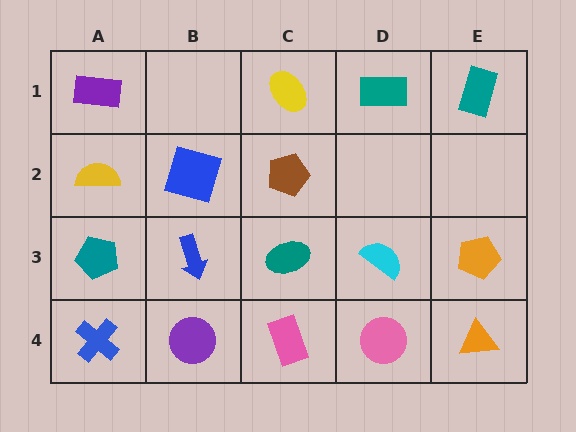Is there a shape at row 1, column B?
No, that cell is empty.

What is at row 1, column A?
A purple rectangle.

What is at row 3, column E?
An orange pentagon.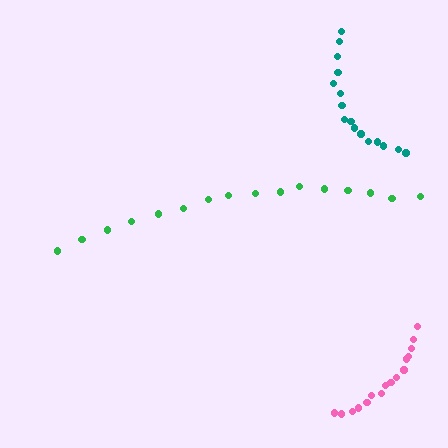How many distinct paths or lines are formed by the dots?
There are 3 distinct paths.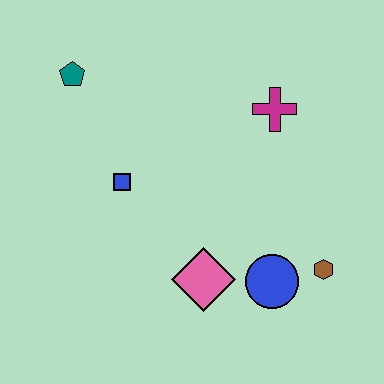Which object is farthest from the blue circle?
The teal pentagon is farthest from the blue circle.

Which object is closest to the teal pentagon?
The blue square is closest to the teal pentagon.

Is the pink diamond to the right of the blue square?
Yes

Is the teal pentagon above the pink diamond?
Yes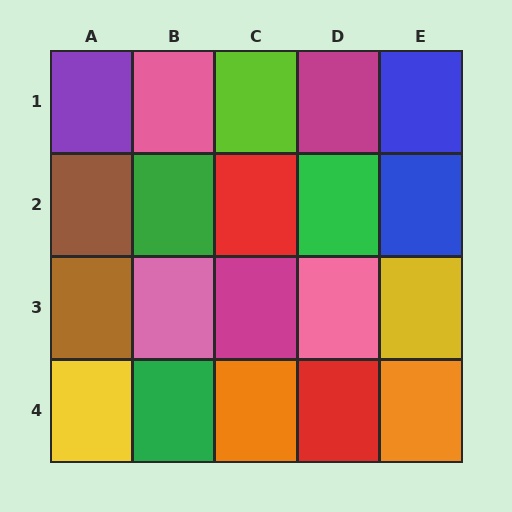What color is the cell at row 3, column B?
Pink.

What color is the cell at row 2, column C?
Red.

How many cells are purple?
1 cell is purple.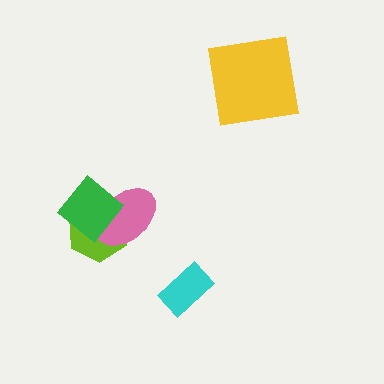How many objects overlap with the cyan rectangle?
0 objects overlap with the cyan rectangle.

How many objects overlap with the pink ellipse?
2 objects overlap with the pink ellipse.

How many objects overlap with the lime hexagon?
2 objects overlap with the lime hexagon.